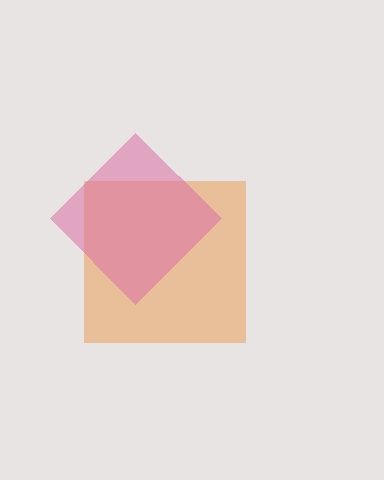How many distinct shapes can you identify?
There are 2 distinct shapes: an orange square, a pink diamond.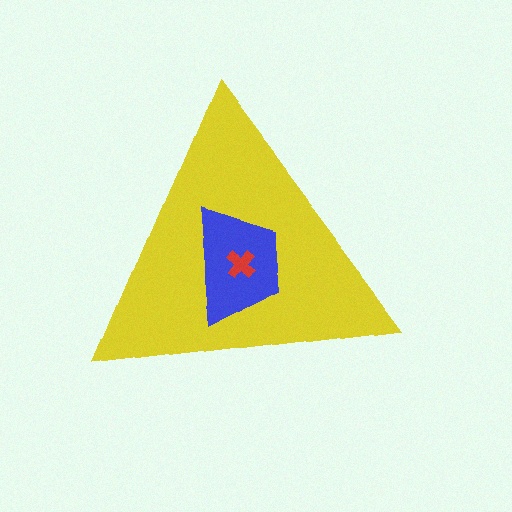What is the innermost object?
The red cross.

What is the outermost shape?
The yellow triangle.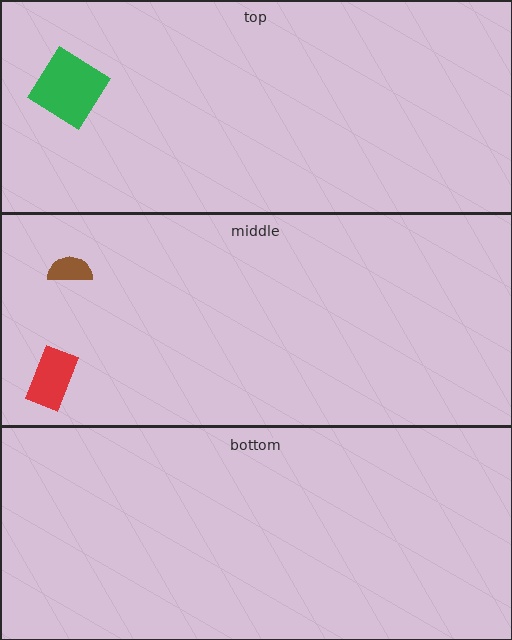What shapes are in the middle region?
The brown semicircle, the red rectangle.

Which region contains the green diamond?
The top region.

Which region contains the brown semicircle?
The middle region.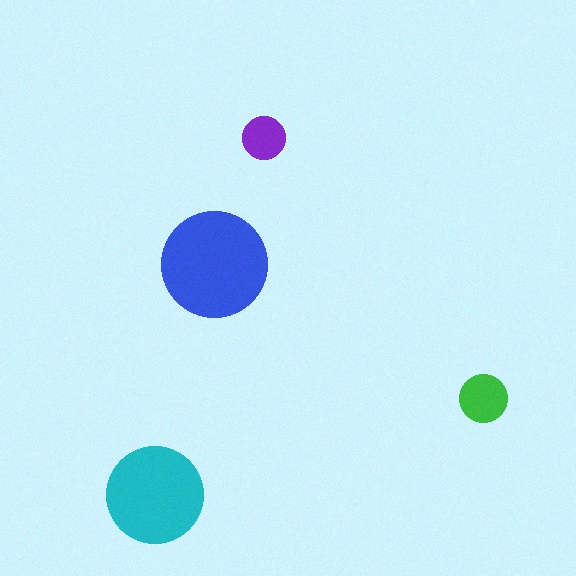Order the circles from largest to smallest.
the blue one, the cyan one, the green one, the purple one.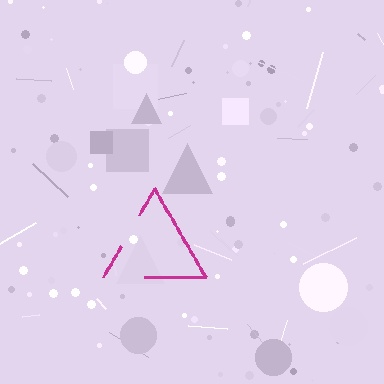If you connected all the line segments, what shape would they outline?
They would outline a triangle.